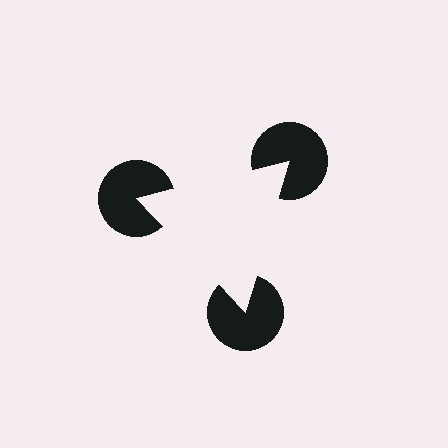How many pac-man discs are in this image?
There are 3 — one at each vertex of the illusory triangle.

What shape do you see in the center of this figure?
An illusory triangle — its edges are inferred from the aligned wedge cuts in the pac-man discs, not physically drawn.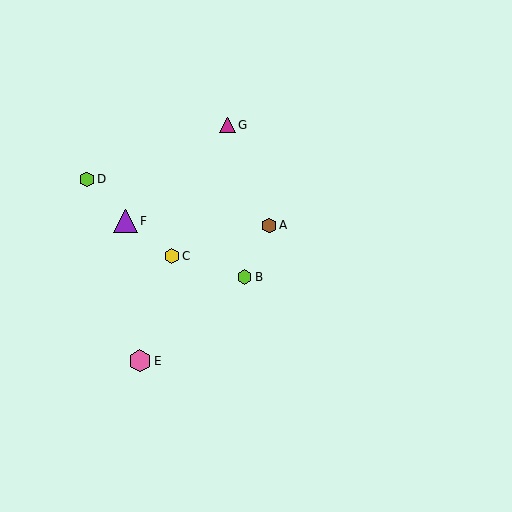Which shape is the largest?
The purple triangle (labeled F) is the largest.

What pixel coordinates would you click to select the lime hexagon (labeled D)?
Click at (87, 180) to select the lime hexagon D.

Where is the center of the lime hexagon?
The center of the lime hexagon is at (87, 180).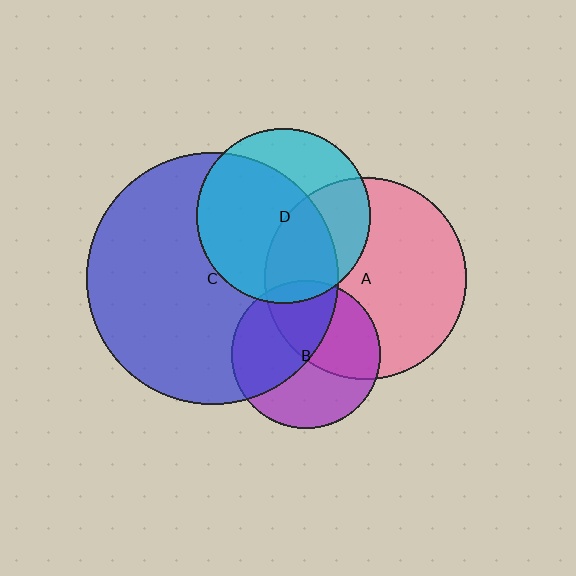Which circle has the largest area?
Circle C (blue).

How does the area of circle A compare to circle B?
Approximately 1.8 times.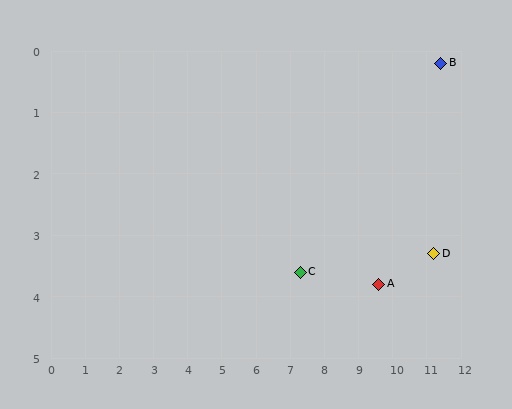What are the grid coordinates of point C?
Point C is at approximately (7.3, 3.6).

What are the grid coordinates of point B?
Point B is at approximately (11.4, 0.2).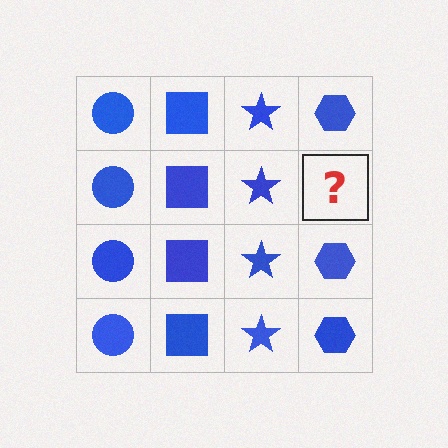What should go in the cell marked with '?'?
The missing cell should contain a blue hexagon.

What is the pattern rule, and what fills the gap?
The rule is that each column has a consistent shape. The gap should be filled with a blue hexagon.